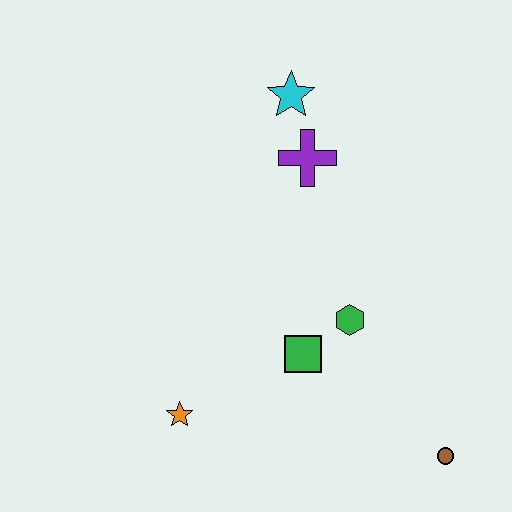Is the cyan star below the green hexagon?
No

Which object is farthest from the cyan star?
The brown circle is farthest from the cyan star.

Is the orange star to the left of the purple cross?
Yes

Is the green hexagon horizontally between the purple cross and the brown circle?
Yes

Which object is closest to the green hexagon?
The green square is closest to the green hexagon.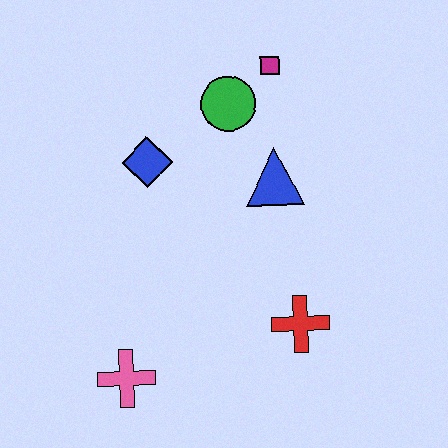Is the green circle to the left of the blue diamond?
No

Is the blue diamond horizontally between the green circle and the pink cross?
Yes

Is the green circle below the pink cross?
No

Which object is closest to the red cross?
The blue triangle is closest to the red cross.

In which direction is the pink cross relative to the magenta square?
The pink cross is below the magenta square.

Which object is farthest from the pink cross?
The magenta square is farthest from the pink cross.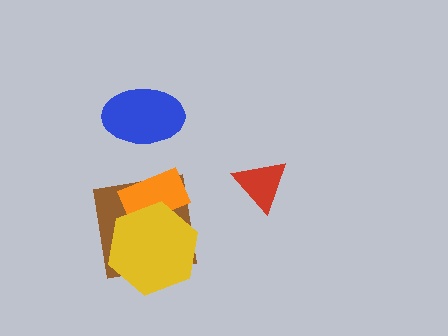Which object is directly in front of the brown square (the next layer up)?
The orange rectangle is directly in front of the brown square.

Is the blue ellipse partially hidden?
No, no other shape covers it.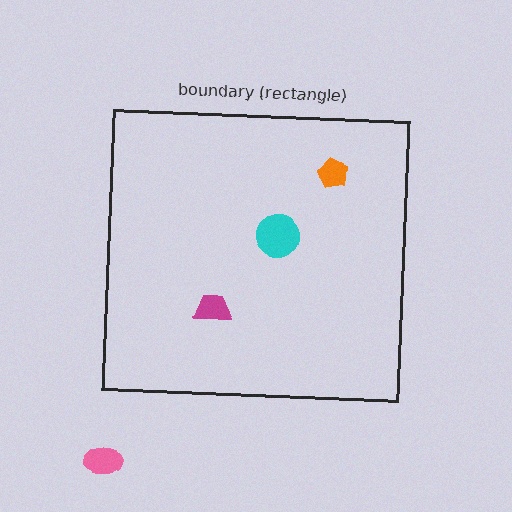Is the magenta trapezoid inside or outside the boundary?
Inside.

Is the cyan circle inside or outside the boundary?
Inside.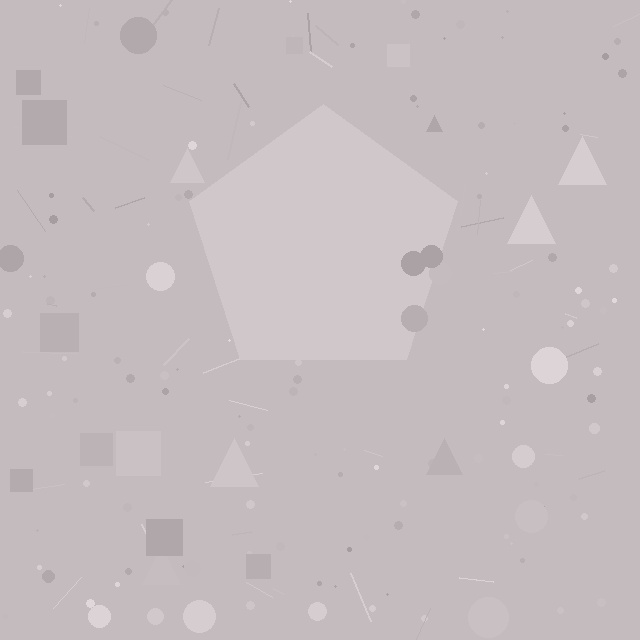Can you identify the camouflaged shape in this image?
The camouflaged shape is a pentagon.